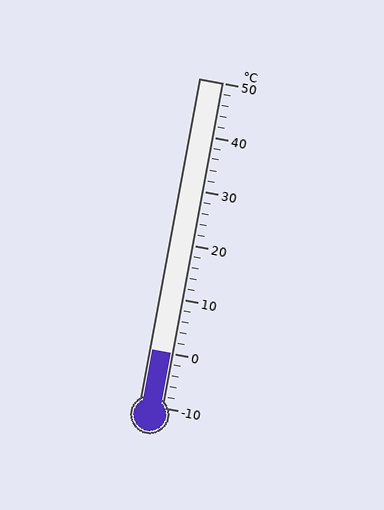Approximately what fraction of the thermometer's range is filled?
The thermometer is filled to approximately 15% of its range.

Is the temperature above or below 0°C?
The temperature is at 0°C.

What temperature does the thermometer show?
The thermometer shows approximately 0°C.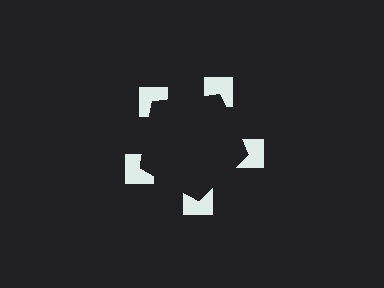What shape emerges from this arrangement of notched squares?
An illusory pentagon — its edges are inferred from the aligned wedge cuts in the notched squares, not physically drawn.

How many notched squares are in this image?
There are 5 — one at each vertex of the illusory pentagon.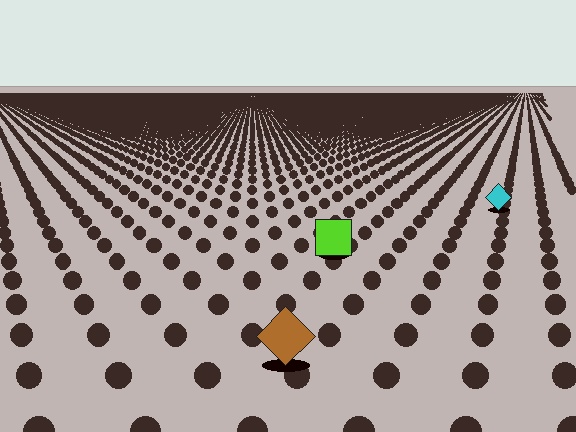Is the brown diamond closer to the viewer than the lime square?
Yes. The brown diamond is closer — you can tell from the texture gradient: the ground texture is coarser near it.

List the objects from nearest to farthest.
From nearest to farthest: the brown diamond, the lime square, the cyan diamond.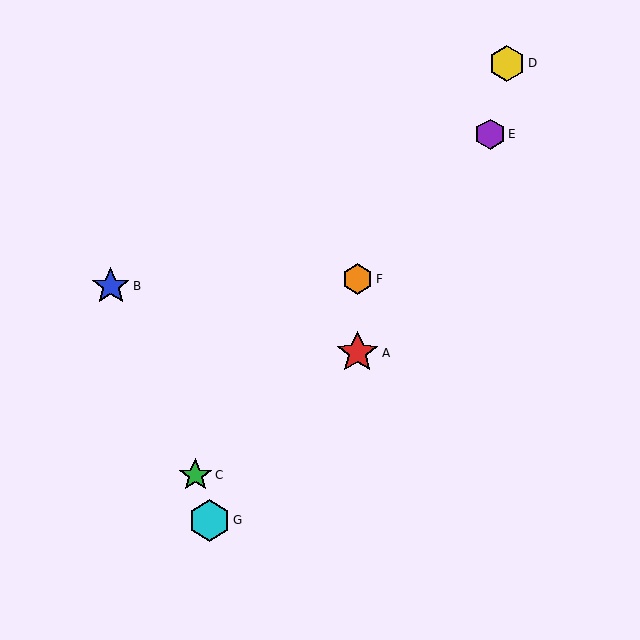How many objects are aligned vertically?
2 objects (A, F) are aligned vertically.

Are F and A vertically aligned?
Yes, both are at x≈357.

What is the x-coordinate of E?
Object E is at x≈490.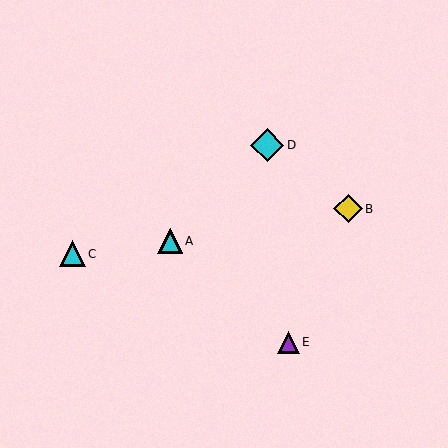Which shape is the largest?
The cyan diamond (labeled D) is the largest.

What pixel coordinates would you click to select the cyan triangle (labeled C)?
Click at (72, 254) to select the cyan triangle C.